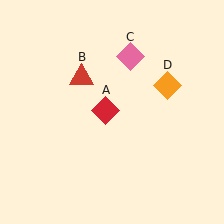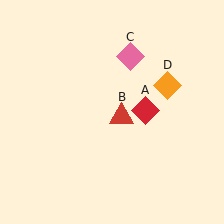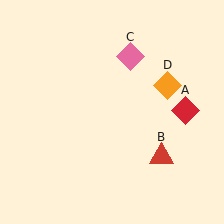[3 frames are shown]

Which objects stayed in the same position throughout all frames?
Pink diamond (object C) and orange diamond (object D) remained stationary.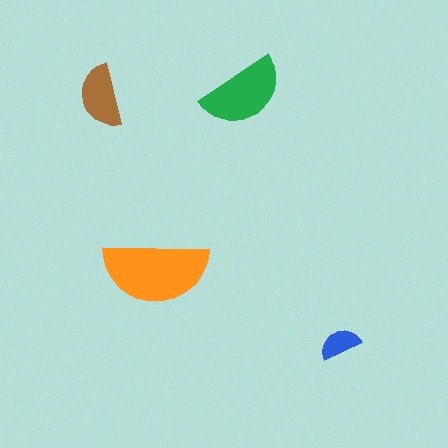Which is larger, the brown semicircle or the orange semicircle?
The orange one.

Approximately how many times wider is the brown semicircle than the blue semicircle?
About 1.5 times wider.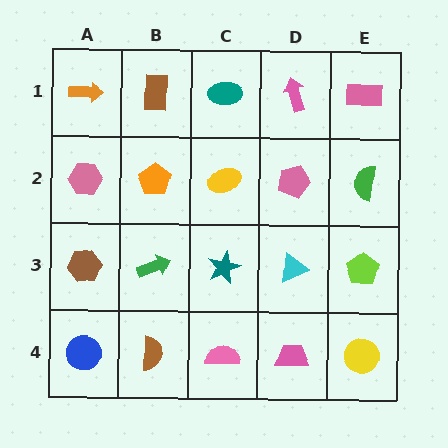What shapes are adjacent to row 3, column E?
A green semicircle (row 2, column E), a yellow circle (row 4, column E), a cyan triangle (row 3, column D).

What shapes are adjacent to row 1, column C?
A yellow ellipse (row 2, column C), a brown rectangle (row 1, column B), a pink arrow (row 1, column D).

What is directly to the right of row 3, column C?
A cyan triangle.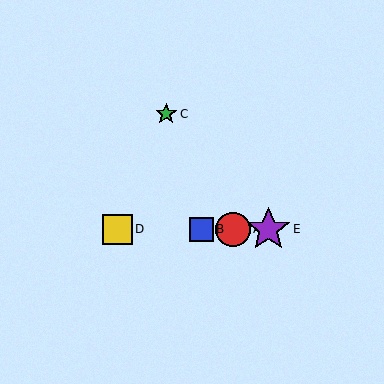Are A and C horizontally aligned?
No, A is at y≈229 and C is at y≈114.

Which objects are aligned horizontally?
Objects A, B, D, E are aligned horizontally.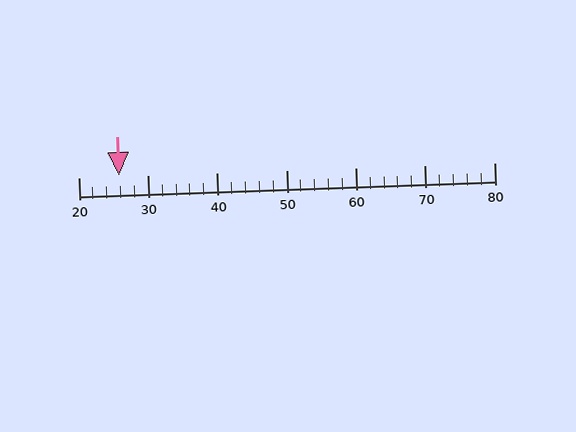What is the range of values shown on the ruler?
The ruler shows values from 20 to 80.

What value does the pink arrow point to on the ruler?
The pink arrow points to approximately 26.